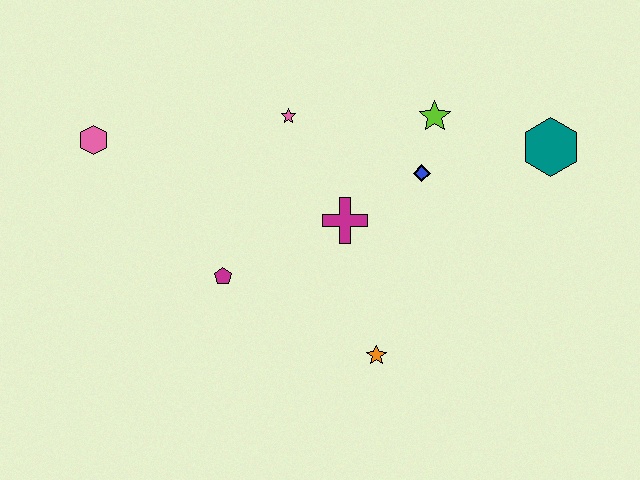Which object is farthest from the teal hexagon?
The pink hexagon is farthest from the teal hexagon.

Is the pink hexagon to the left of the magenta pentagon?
Yes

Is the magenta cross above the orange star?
Yes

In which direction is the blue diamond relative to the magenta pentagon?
The blue diamond is to the right of the magenta pentagon.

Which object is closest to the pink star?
The magenta cross is closest to the pink star.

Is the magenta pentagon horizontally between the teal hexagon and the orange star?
No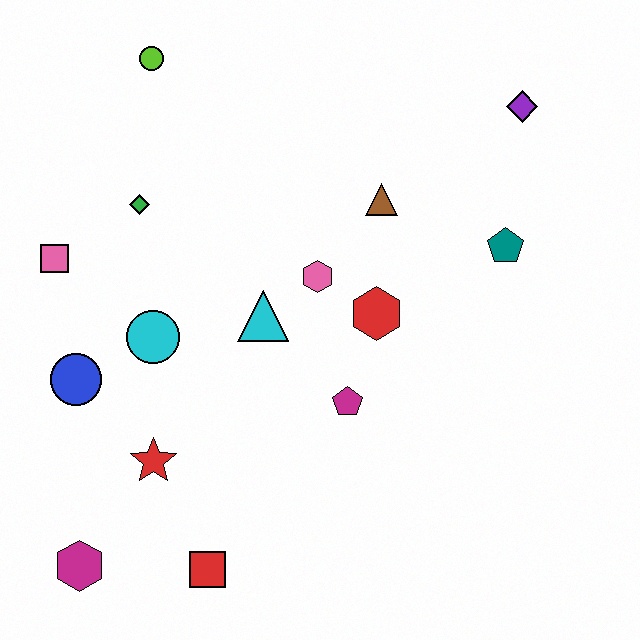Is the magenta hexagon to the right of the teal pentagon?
No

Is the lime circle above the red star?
Yes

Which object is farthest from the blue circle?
The purple diamond is farthest from the blue circle.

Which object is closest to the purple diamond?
The teal pentagon is closest to the purple diamond.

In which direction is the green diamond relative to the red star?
The green diamond is above the red star.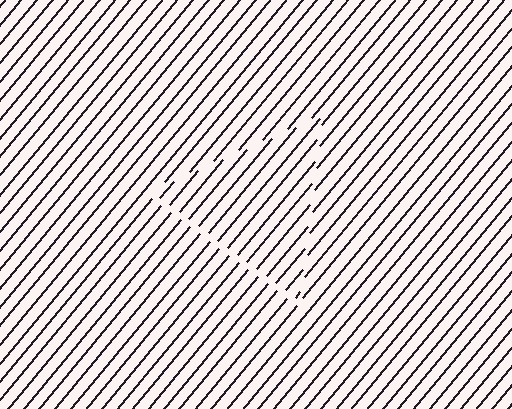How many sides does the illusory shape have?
3 sides — the line-ends trace a triangle.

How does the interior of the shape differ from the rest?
The interior of the shape contains the same grating, shifted by half a period — the contour is defined by the phase discontinuity where line-ends from the inner and outer gratings abut.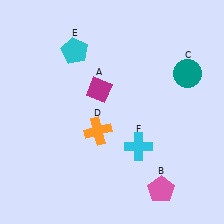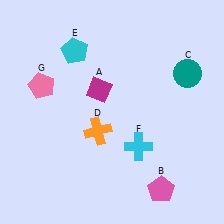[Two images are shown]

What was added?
A pink pentagon (G) was added in Image 2.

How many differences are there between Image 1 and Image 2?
There is 1 difference between the two images.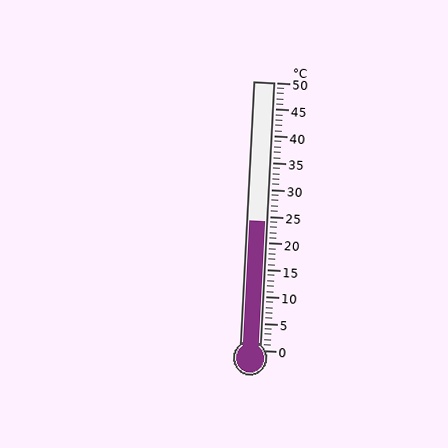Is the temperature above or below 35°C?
The temperature is below 35°C.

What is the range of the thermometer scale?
The thermometer scale ranges from 0°C to 50°C.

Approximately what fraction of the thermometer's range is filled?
The thermometer is filled to approximately 50% of its range.